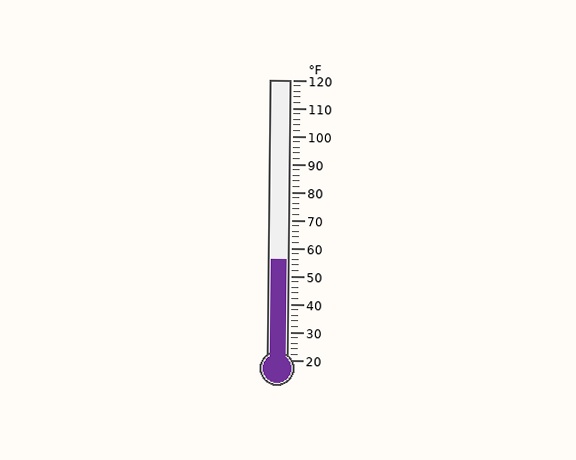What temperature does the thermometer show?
The thermometer shows approximately 56°F.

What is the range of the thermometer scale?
The thermometer scale ranges from 20°F to 120°F.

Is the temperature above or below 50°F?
The temperature is above 50°F.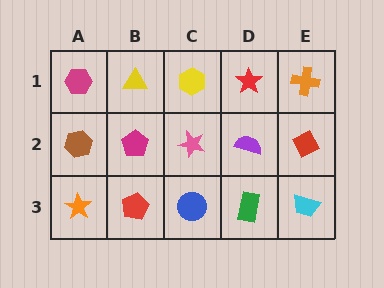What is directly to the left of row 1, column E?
A red star.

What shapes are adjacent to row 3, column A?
A brown hexagon (row 2, column A), a red pentagon (row 3, column B).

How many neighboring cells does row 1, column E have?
2.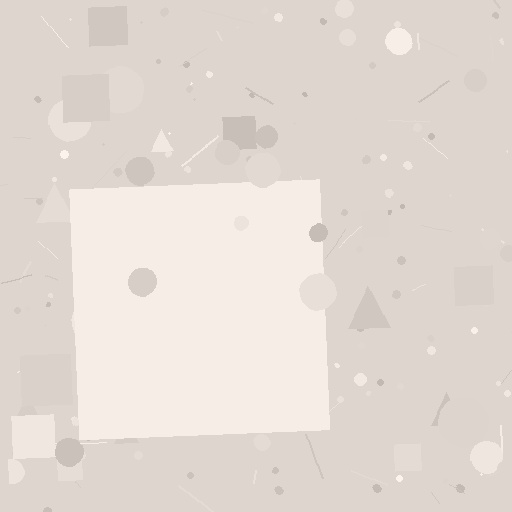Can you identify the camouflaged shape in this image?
The camouflaged shape is a square.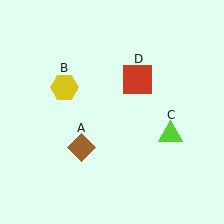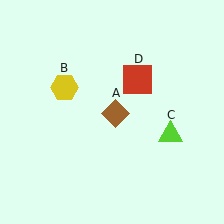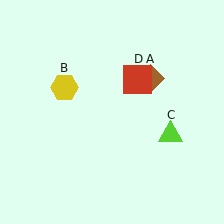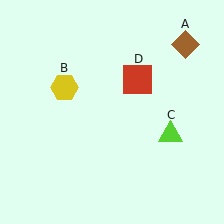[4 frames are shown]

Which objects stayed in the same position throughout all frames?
Yellow hexagon (object B) and lime triangle (object C) and red square (object D) remained stationary.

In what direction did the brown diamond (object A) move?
The brown diamond (object A) moved up and to the right.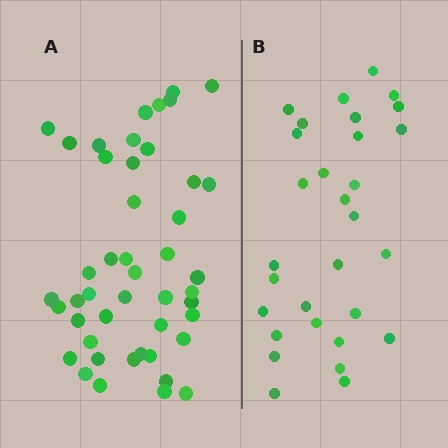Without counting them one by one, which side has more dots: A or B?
Region A (the left region) has more dots.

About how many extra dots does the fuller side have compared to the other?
Region A has approximately 15 more dots than region B.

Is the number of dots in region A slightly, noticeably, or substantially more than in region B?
Region A has substantially more. The ratio is roughly 1.5 to 1.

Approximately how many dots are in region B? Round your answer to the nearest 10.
About 30 dots.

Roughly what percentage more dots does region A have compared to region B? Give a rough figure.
About 55% more.